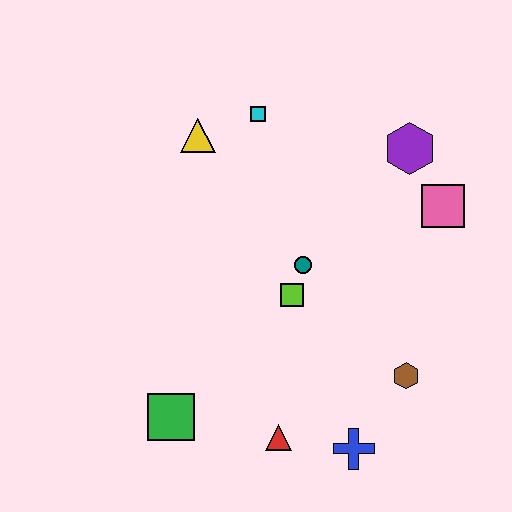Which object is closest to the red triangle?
The blue cross is closest to the red triangle.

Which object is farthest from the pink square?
The green square is farthest from the pink square.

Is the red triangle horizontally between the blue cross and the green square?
Yes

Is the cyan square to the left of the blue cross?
Yes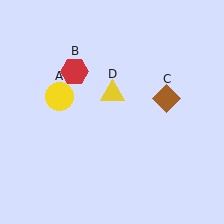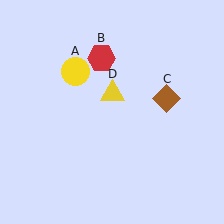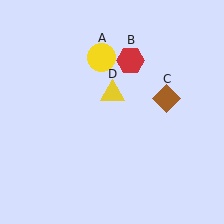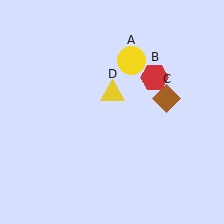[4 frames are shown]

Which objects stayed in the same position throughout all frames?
Brown diamond (object C) and yellow triangle (object D) remained stationary.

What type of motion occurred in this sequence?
The yellow circle (object A), red hexagon (object B) rotated clockwise around the center of the scene.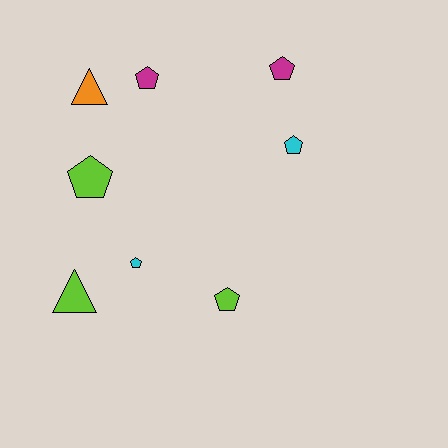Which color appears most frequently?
Lime, with 3 objects.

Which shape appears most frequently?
Pentagon, with 6 objects.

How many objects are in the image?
There are 8 objects.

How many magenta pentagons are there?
There are 2 magenta pentagons.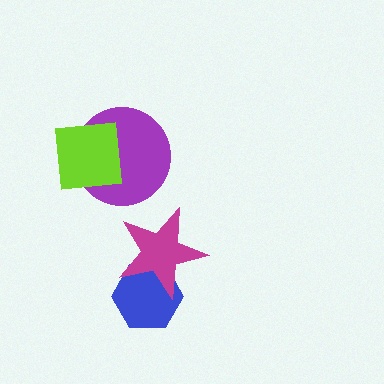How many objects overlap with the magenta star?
1 object overlaps with the magenta star.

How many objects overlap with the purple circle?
1 object overlaps with the purple circle.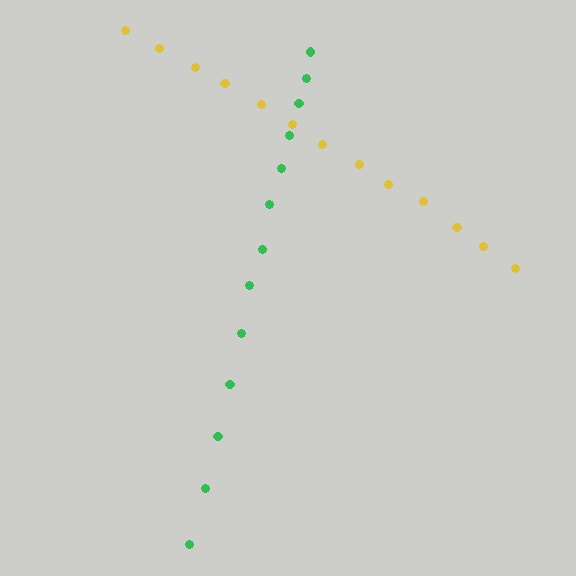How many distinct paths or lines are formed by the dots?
There are 2 distinct paths.